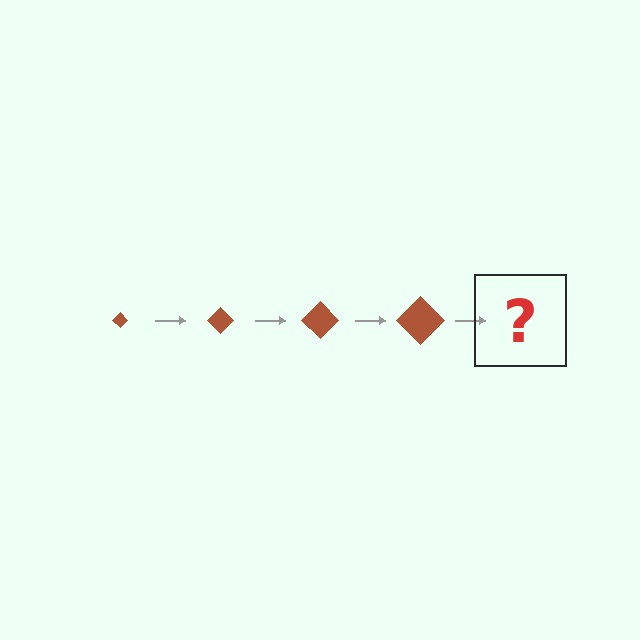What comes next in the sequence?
The next element should be a brown diamond, larger than the previous one.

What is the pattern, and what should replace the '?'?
The pattern is that the diamond gets progressively larger each step. The '?' should be a brown diamond, larger than the previous one.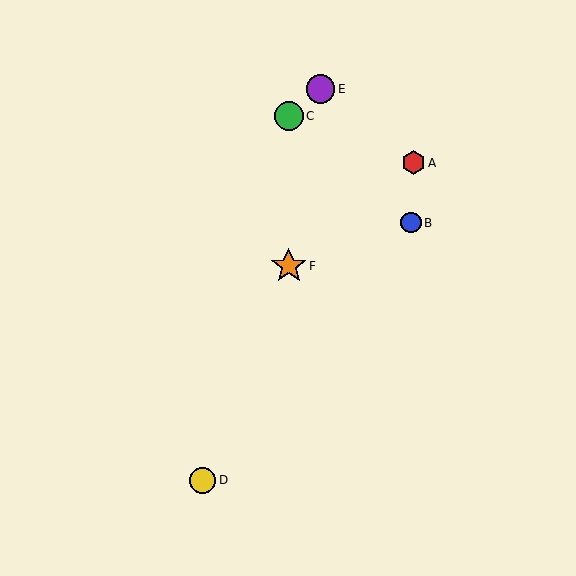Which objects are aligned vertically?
Objects C, F are aligned vertically.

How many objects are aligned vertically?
2 objects (C, F) are aligned vertically.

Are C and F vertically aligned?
Yes, both are at x≈289.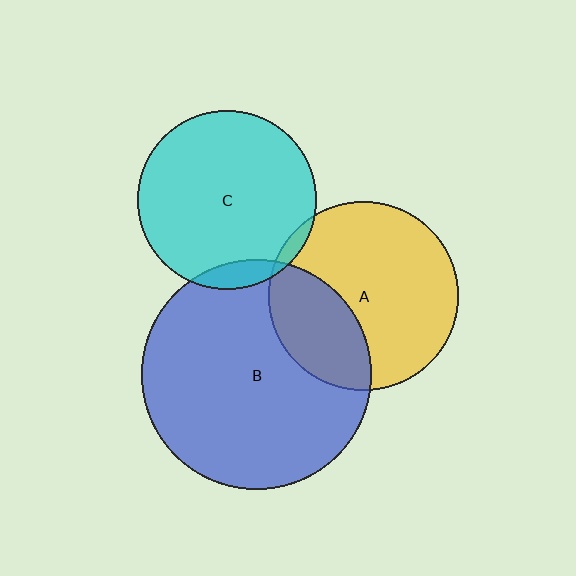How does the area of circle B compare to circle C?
Approximately 1.7 times.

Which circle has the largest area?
Circle B (blue).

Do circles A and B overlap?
Yes.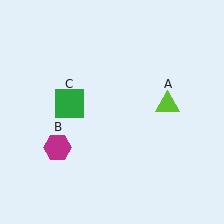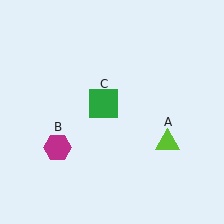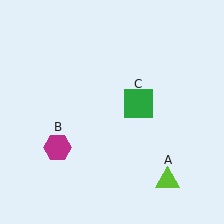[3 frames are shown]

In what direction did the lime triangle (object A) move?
The lime triangle (object A) moved down.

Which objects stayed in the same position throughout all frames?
Magenta hexagon (object B) remained stationary.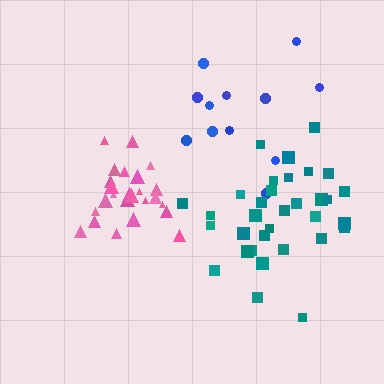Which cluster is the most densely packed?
Pink.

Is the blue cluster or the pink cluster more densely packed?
Pink.